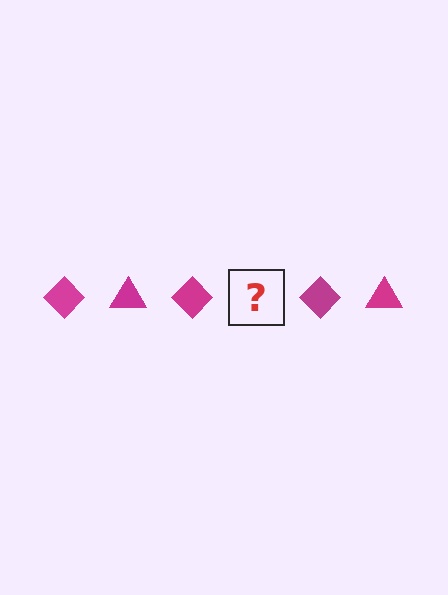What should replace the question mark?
The question mark should be replaced with a magenta triangle.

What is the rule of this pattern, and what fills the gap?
The rule is that the pattern cycles through diamond, triangle shapes in magenta. The gap should be filled with a magenta triangle.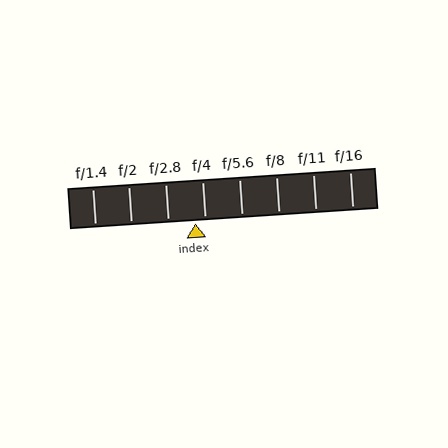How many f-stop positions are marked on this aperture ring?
There are 8 f-stop positions marked.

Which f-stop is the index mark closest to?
The index mark is closest to f/4.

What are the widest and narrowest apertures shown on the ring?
The widest aperture shown is f/1.4 and the narrowest is f/16.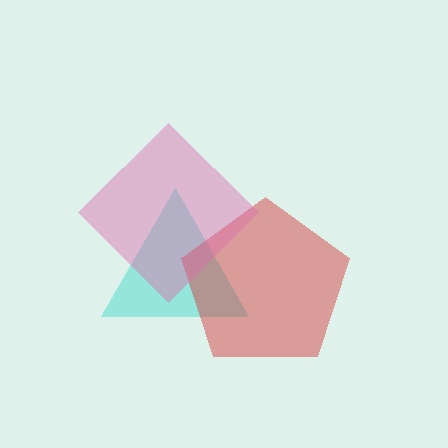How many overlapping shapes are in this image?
There are 3 overlapping shapes in the image.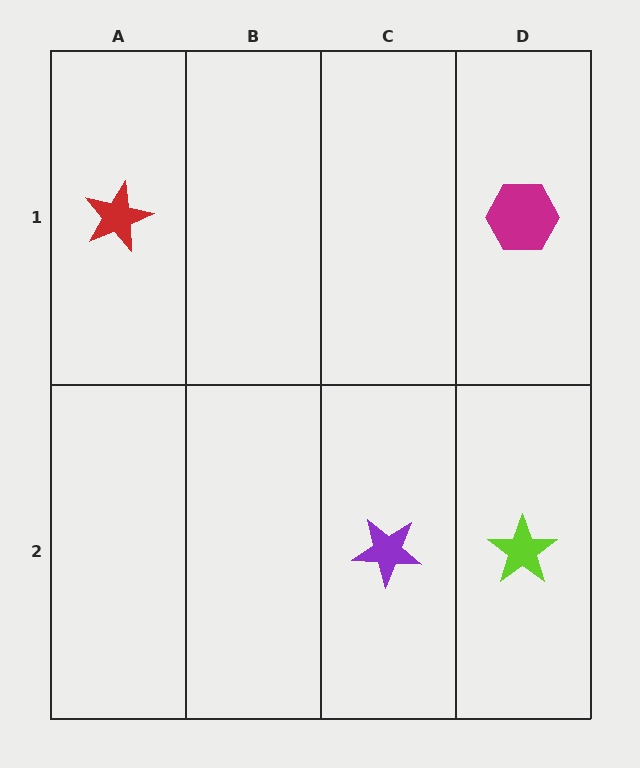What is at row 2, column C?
A purple star.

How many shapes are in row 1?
2 shapes.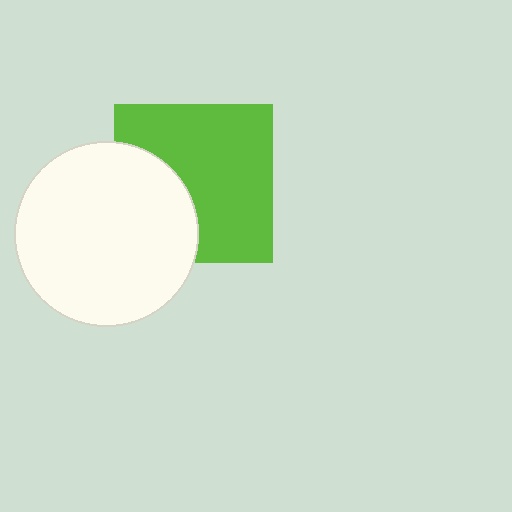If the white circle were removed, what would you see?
You would see the complete lime square.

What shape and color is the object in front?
The object in front is a white circle.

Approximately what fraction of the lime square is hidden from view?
Roughly 34% of the lime square is hidden behind the white circle.